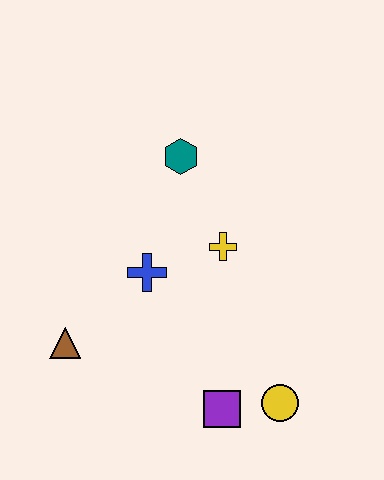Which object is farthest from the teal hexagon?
The yellow circle is farthest from the teal hexagon.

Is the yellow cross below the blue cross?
No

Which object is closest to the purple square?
The yellow circle is closest to the purple square.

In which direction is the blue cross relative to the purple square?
The blue cross is above the purple square.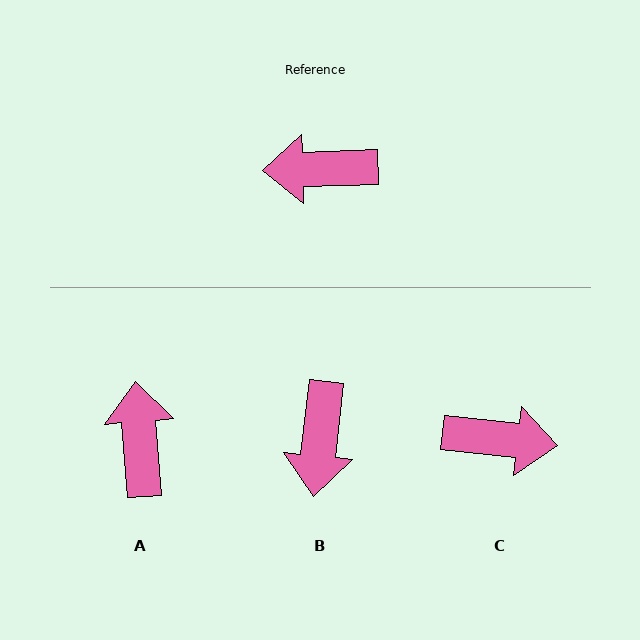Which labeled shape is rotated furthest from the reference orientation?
C, about 172 degrees away.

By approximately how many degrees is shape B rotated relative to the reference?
Approximately 82 degrees counter-clockwise.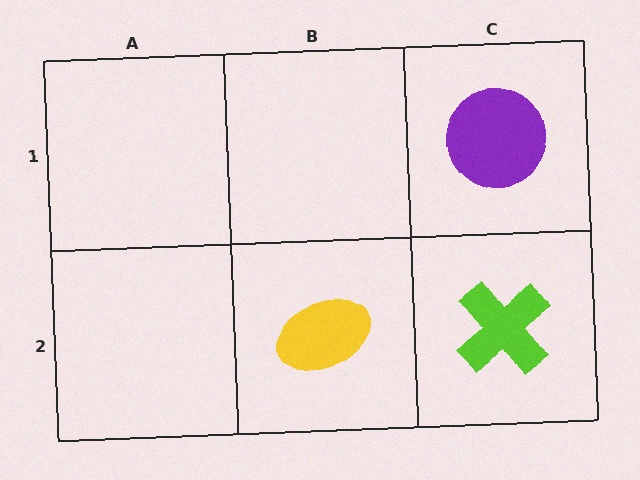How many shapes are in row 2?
2 shapes.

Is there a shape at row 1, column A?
No, that cell is empty.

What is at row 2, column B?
A yellow ellipse.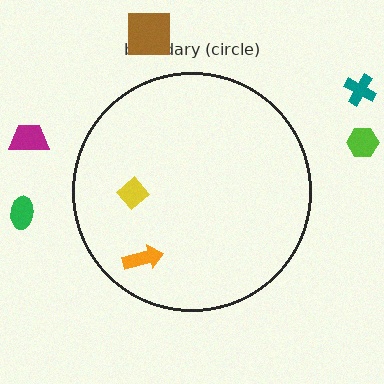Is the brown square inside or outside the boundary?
Outside.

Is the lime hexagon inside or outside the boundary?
Outside.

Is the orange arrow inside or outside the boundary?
Inside.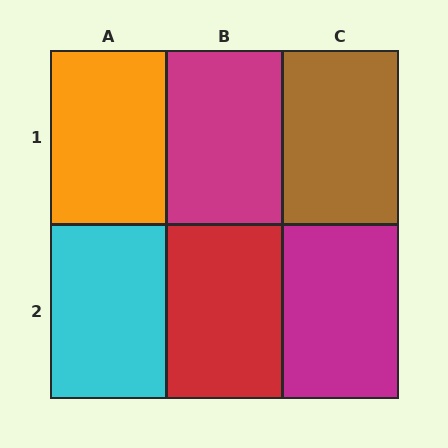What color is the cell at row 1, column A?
Orange.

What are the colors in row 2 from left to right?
Cyan, red, magenta.